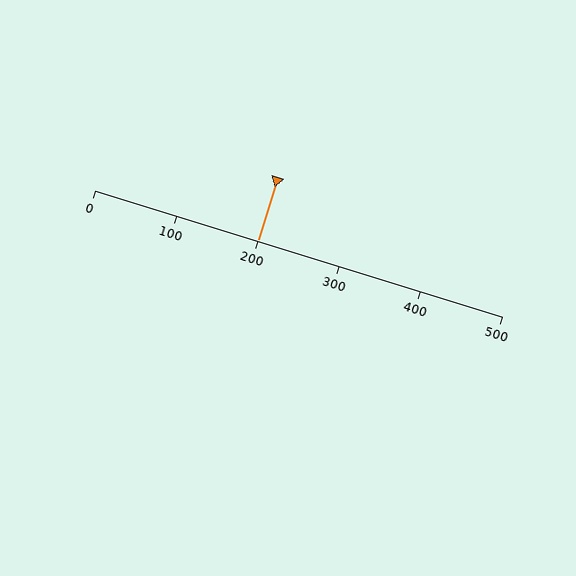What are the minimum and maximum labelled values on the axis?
The axis runs from 0 to 500.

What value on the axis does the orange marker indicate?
The marker indicates approximately 200.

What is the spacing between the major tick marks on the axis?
The major ticks are spaced 100 apart.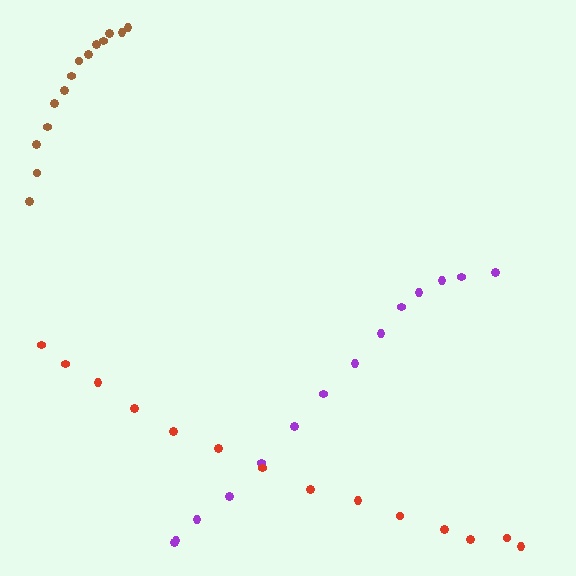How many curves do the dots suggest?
There are 3 distinct paths.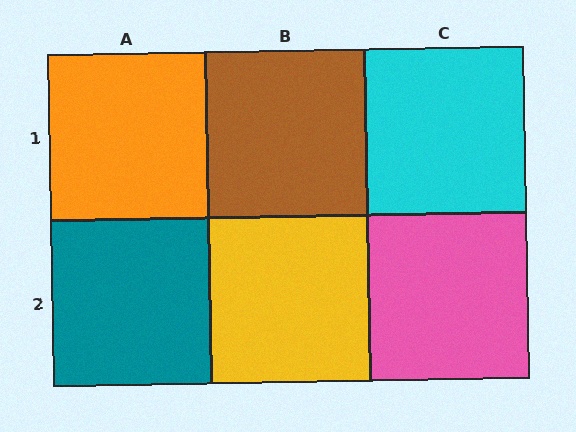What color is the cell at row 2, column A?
Teal.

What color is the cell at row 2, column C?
Pink.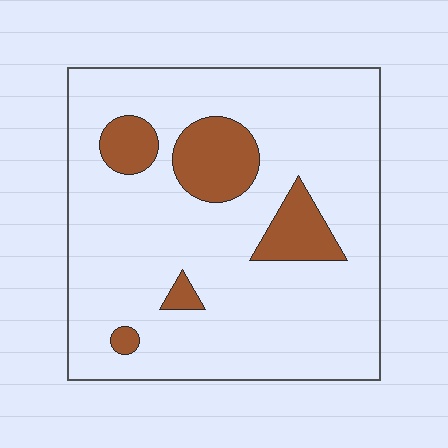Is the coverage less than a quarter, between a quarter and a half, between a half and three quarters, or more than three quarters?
Less than a quarter.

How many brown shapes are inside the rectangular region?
5.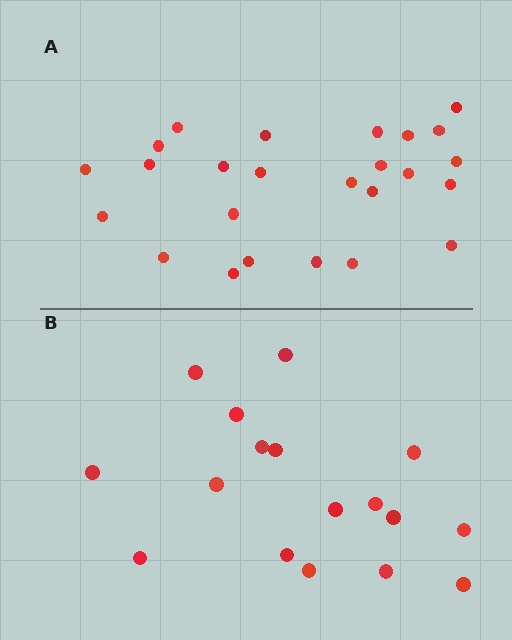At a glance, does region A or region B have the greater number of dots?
Region A (the top region) has more dots.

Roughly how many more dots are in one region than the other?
Region A has roughly 8 or so more dots than region B.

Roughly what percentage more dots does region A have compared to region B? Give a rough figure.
About 45% more.